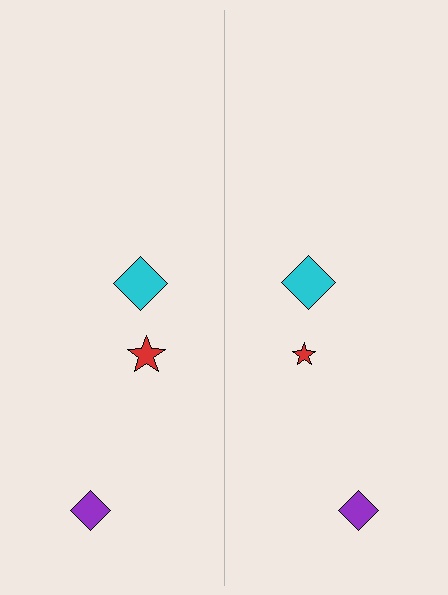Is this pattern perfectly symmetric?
No, the pattern is not perfectly symmetric. The red star on the right side has a different size than its mirror counterpart.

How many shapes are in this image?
There are 6 shapes in this image.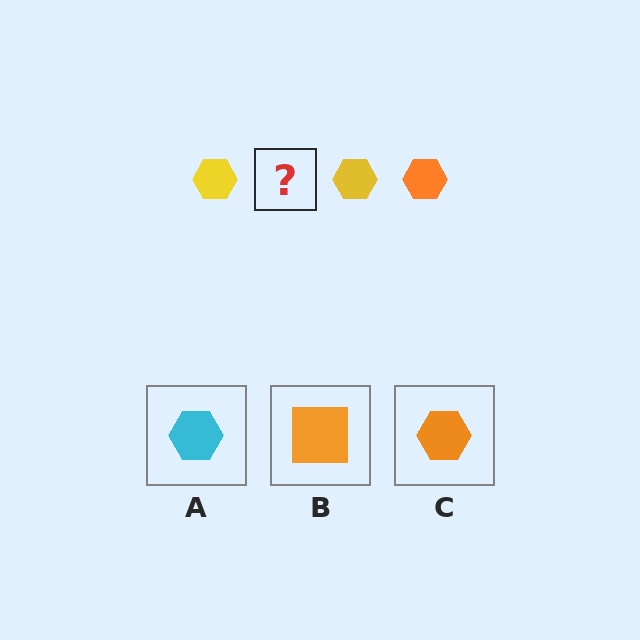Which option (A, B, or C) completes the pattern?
C.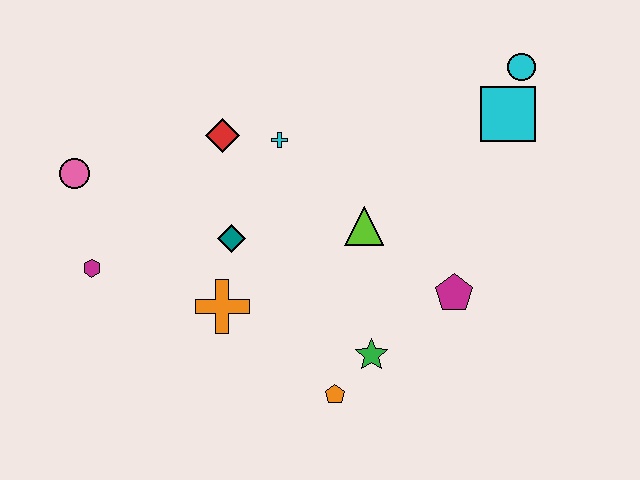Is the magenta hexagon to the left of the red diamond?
Yes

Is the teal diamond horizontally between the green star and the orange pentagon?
No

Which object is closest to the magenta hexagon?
The pink circle is closest to the magenta hexagon.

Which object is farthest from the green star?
The pink circle is farthest from the green star.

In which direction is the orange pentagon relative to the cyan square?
The orange pentagon is below the cyan square.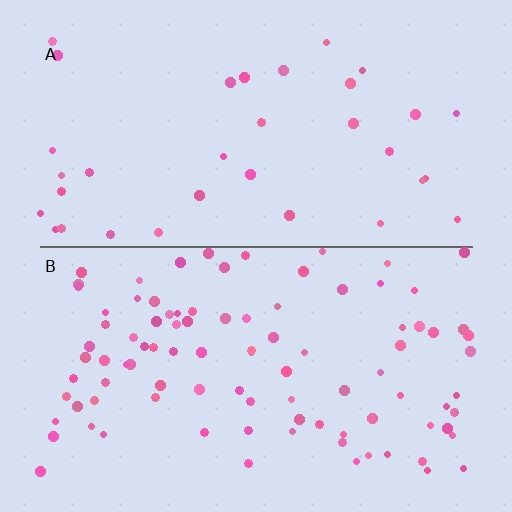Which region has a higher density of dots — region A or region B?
B (the bottom).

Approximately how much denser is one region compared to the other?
Approximately 2.7× — region B over region A.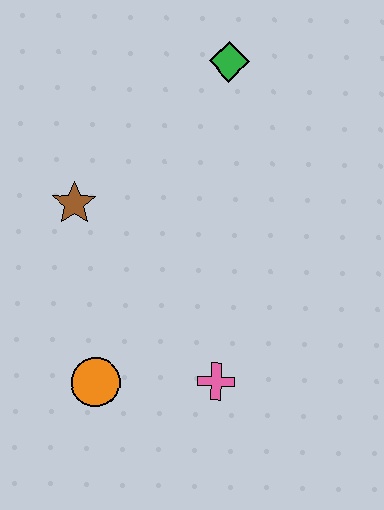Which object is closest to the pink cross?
The orange circle is closest to the pink cross.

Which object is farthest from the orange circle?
The green diamond is farthest from the orange circle.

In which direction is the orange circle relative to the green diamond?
The orange circle is below the green diamond.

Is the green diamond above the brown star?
Yes